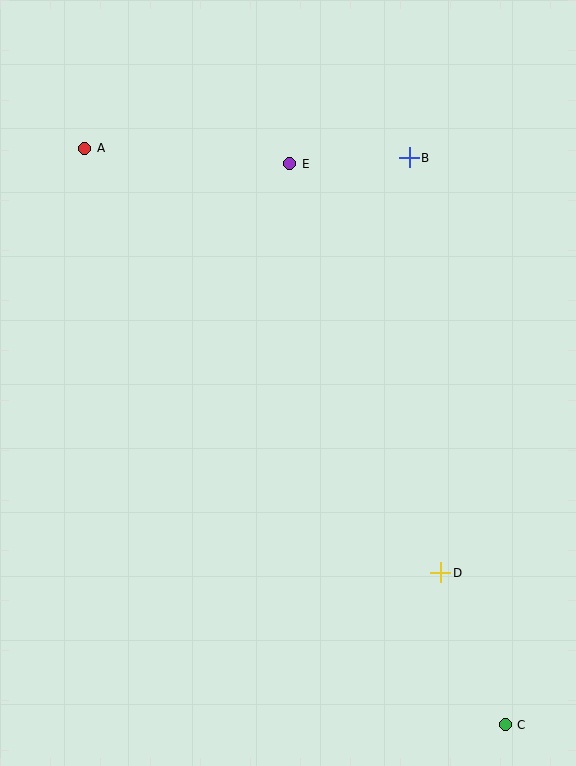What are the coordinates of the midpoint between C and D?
The midpoint between C and D is at (473, 649).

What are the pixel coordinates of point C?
Point C is at (505, 725).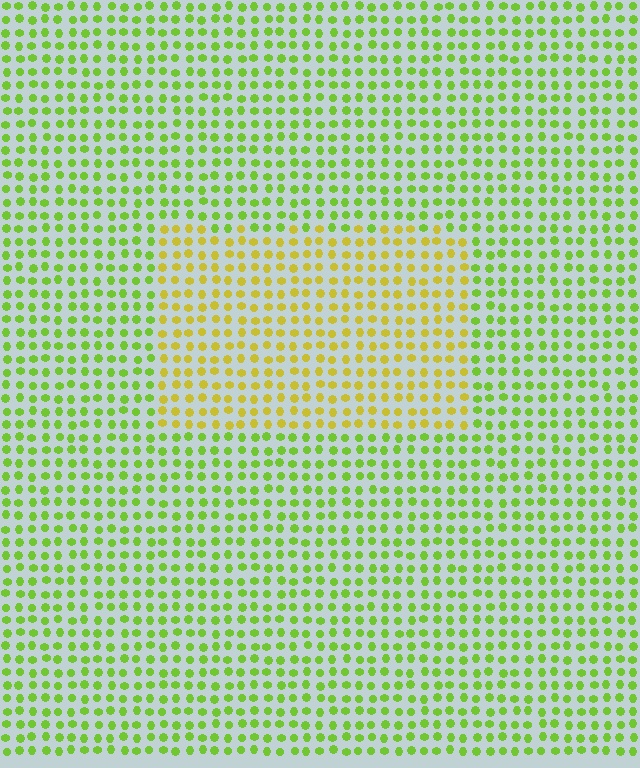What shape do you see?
I see a rectangle.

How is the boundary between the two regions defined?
The boundary is defined purely by a slight shift in hue (about 38 degrees). Spacing, size, and orientation are identical on both sides.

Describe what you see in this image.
The image is filled with small lime elements in a uniform arrangement. A rectangle-shaped region is visible where the elements are tinted to a slightly different hue, forming a subtle color boundary.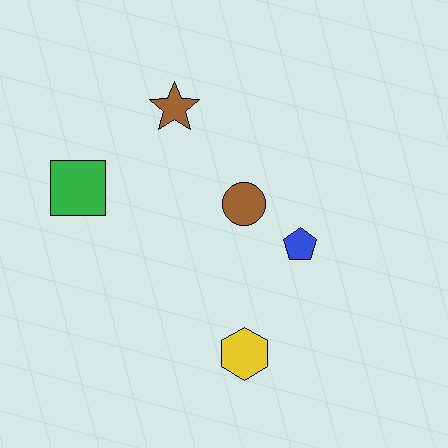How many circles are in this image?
There is 1 circle.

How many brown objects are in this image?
There are 2 brown objects.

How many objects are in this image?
There are 5 objects.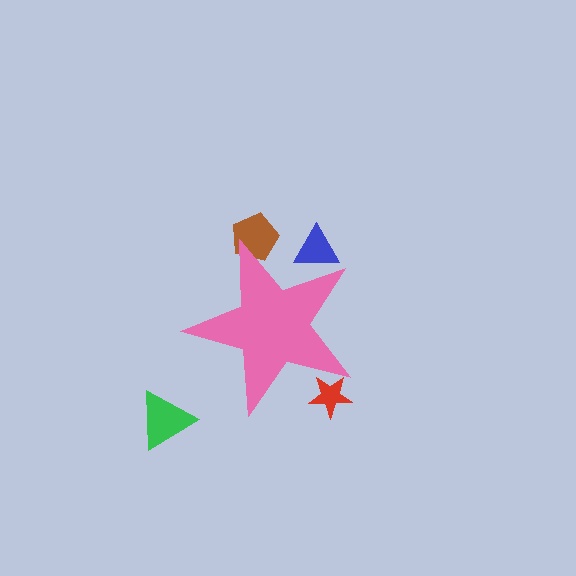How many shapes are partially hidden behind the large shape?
3 shapes are partially hidden.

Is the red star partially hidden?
Yes, the red star is partially hidden behind the pink star.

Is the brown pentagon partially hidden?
Yes, the brown pentagon is partially hidden behind the pink star.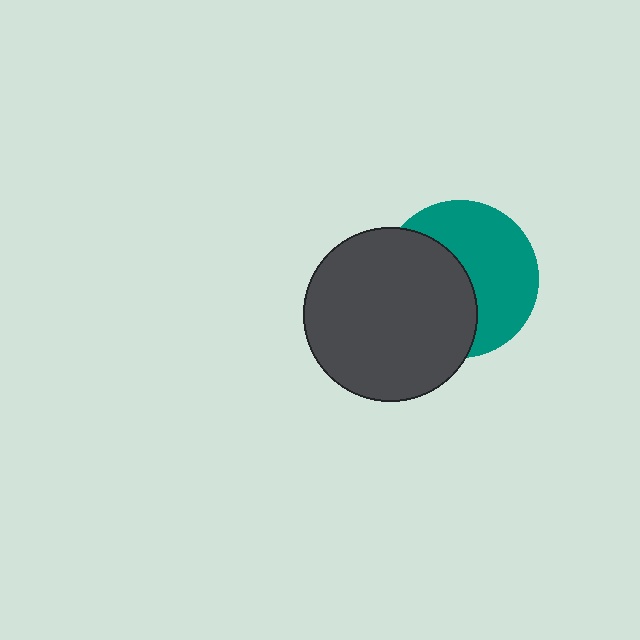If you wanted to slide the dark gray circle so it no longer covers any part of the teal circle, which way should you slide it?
Slide it left — that is the most direct way to separate the two shapes.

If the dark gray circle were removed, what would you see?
You would see the complete teal circle.